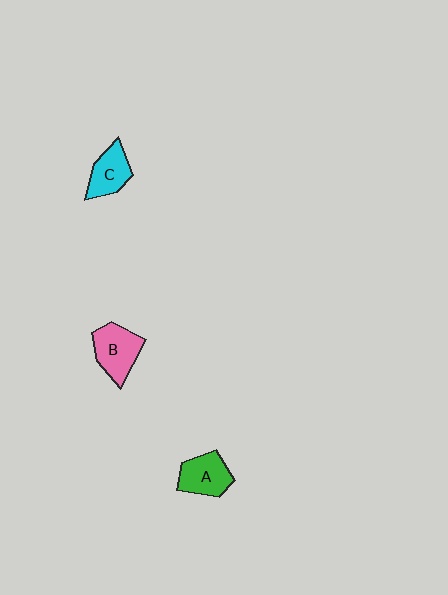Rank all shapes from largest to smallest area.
From largest to smallest: B (pink), A (green), C (cyan).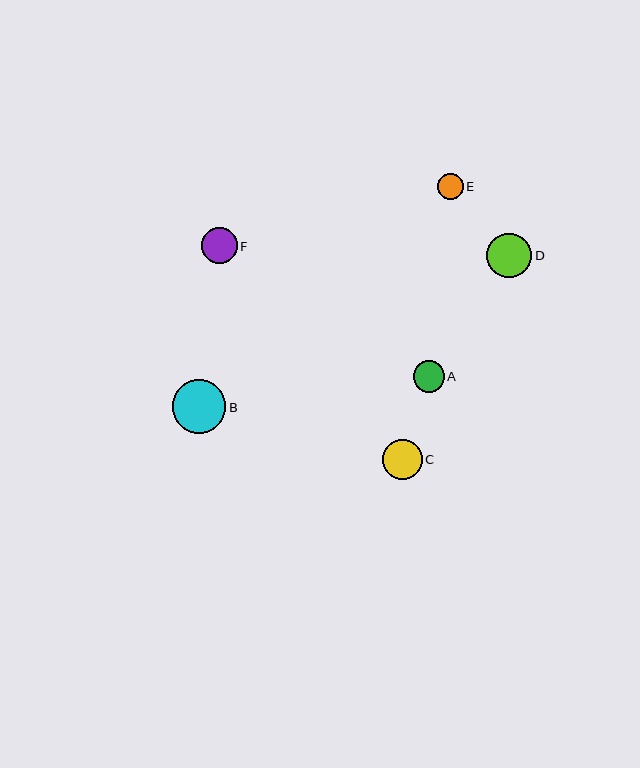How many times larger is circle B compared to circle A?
Circle B is approximately 1.7 times the size of circle A.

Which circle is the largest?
Circle B is the largest with a size of approximately 54 pixels.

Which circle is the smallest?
Circle E is the smallest with a size of approximately 25 pixels.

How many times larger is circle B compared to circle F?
Circle B is approximately 1.5 times the size of circle F.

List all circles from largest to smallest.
From largest to smallest: B, D, C, F, A, E.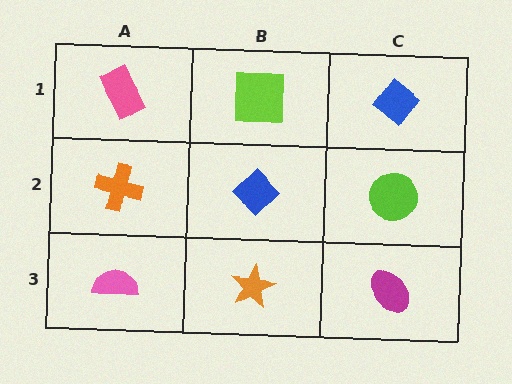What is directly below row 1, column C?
A lime circle.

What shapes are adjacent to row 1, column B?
A blue diamond (row 2, column B), a pink rectangle (row 1, column A), a blue diamond (row 1, column C).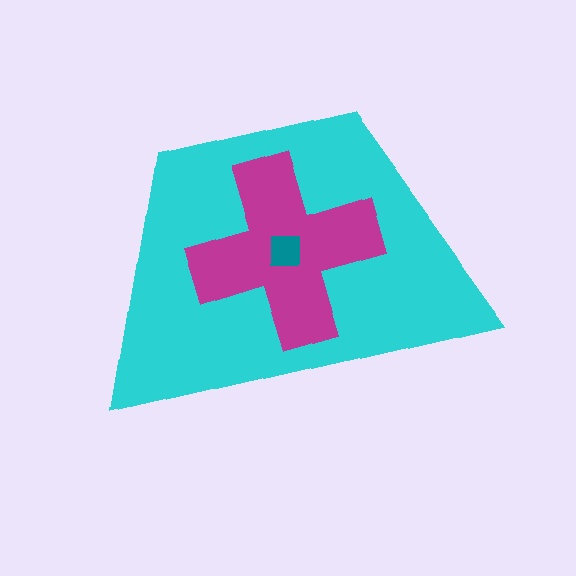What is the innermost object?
The teal square.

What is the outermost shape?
The cyan trapezoid.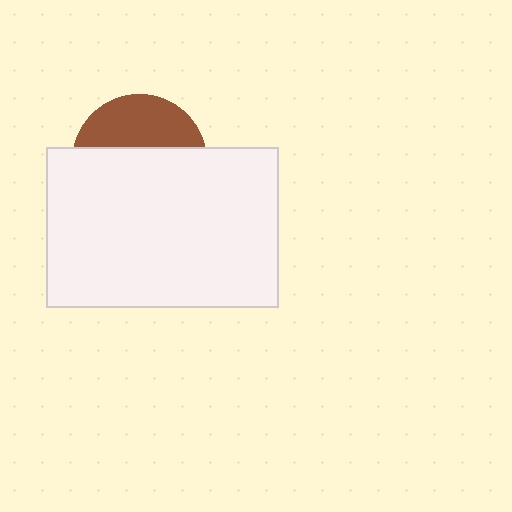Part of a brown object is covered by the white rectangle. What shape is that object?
It is a circle.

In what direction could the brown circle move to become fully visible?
The brown circle could move up. That would shift it out from behind the white rectangle entirely.